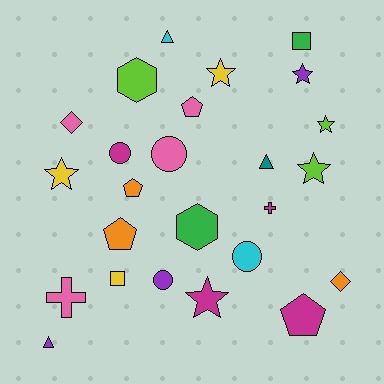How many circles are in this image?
There are 4 circles.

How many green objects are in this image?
There are 2 green objects.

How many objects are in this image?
There are 25 objects.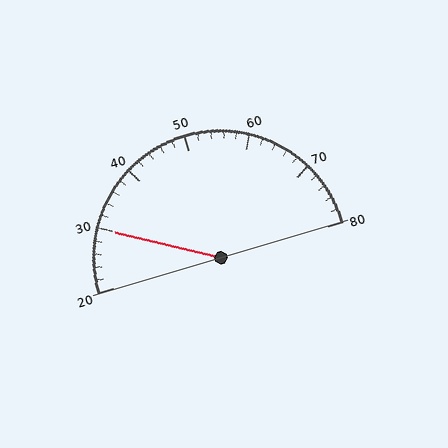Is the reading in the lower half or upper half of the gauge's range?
The reading is in the lower half of the range (20 to 80).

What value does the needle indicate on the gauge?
The needle indicates approximately 30.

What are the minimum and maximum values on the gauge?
The gauge ranges from 20 to 80.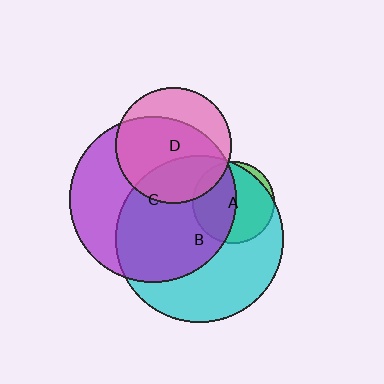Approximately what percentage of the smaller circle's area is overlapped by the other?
Approximately 55%.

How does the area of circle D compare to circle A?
Approximately 2.0 times.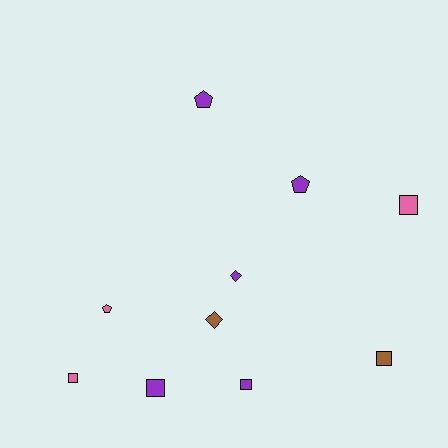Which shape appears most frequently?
Square, with 5 objects.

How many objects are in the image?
There are 10 objects.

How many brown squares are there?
There is 1 brown square.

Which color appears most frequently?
Purple, with 5 objects.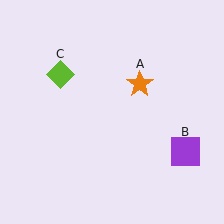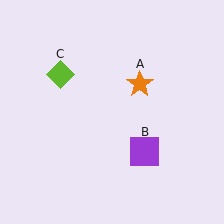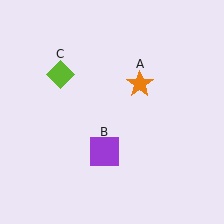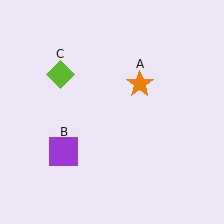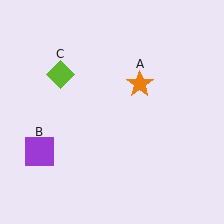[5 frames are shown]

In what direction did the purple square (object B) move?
The purple square (object B) moved left.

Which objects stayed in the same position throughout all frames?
Orange star (object A) and lime diamond (object C) remained stationary.